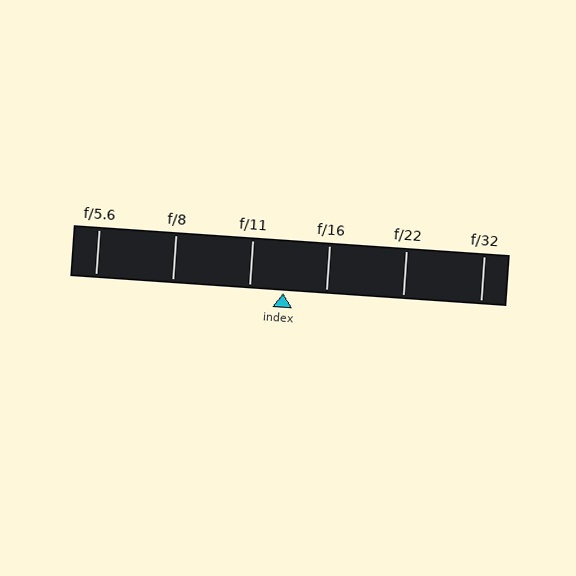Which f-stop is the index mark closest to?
The index mark is closest to f/11.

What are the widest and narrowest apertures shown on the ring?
The widest aperture shown is f/5.6 and the narrowest is f/32.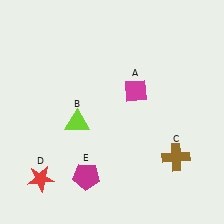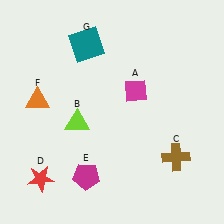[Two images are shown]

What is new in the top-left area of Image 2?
A teal square (G) was added in the top-left area of Image 2.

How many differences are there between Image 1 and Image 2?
There are 2 differences between the two images.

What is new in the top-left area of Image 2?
An orange triangle (F) was added in the top-left area of Image 2.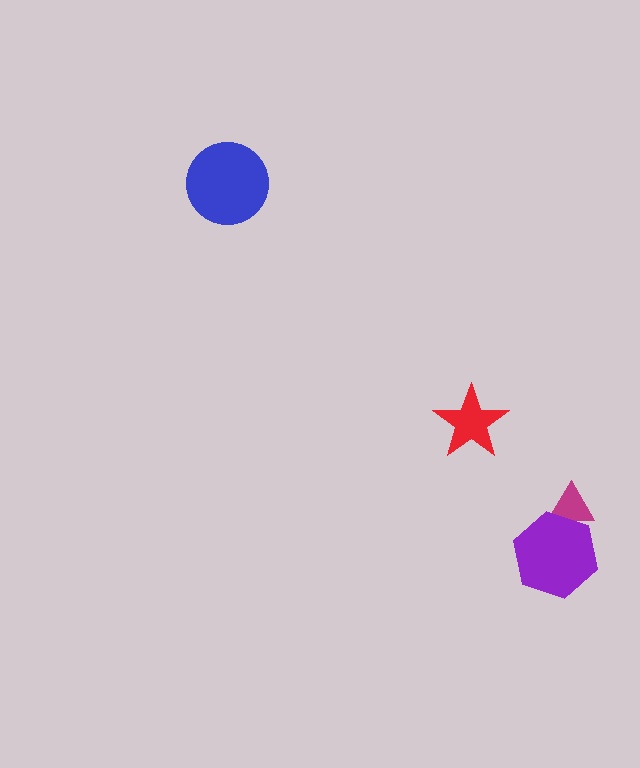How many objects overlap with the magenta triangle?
1 object overlaps with the magenta triangle.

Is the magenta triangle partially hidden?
Yes, it is partially covered by another shape.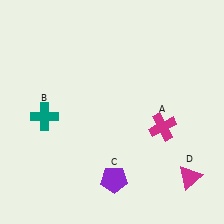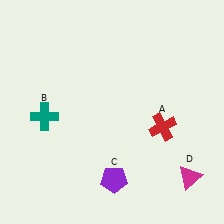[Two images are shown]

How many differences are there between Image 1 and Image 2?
There is 1 difference between the two images.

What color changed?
The cross (A) changed from magenta in Image 1 to red in Image 2.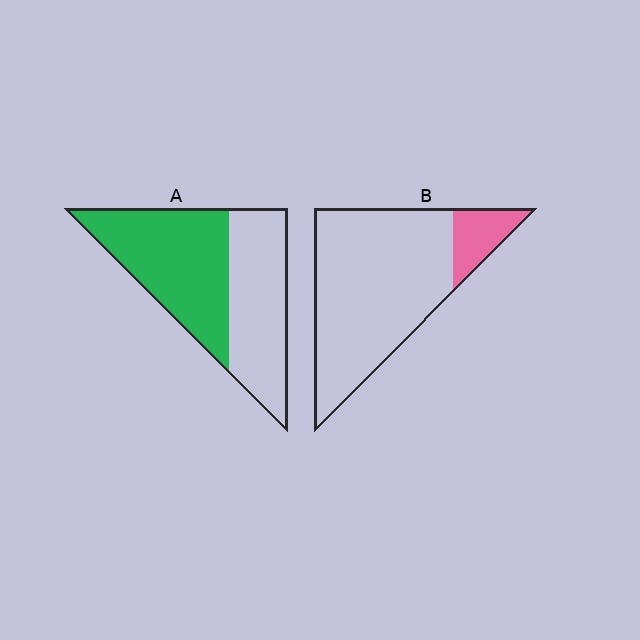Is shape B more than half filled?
No.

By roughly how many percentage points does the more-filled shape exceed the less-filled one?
By roughly 40 percentage points (A over B).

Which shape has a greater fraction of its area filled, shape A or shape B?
Shape A.